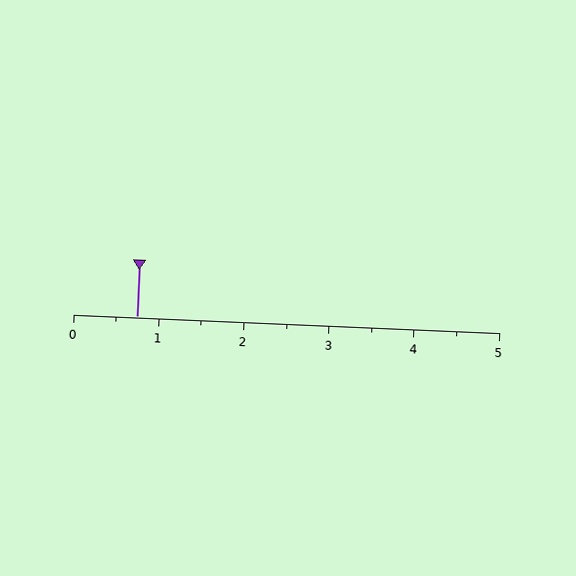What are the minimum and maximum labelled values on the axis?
The axis runs from 0 to 5.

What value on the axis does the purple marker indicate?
The marker indicates approximately 0.8.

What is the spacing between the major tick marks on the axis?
The major ticks are spaced 1 apart.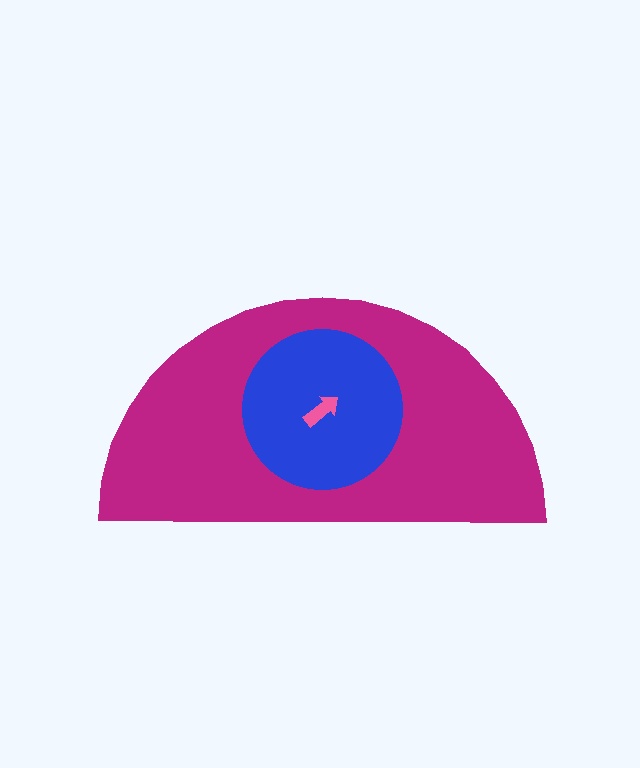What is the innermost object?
The pink arrow.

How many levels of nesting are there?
3.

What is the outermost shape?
The magenta semicircle.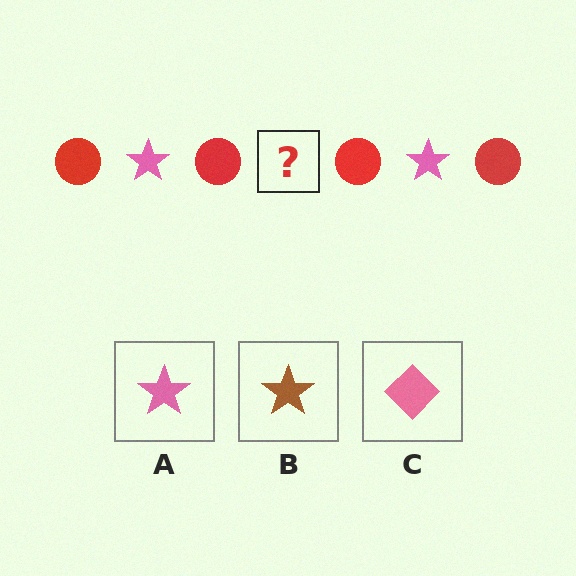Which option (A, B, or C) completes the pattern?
A.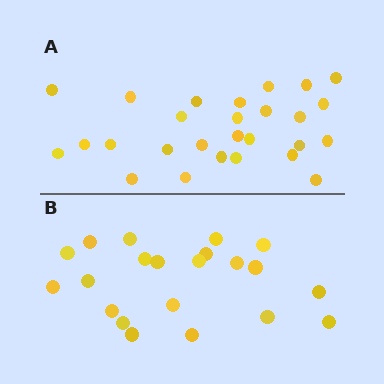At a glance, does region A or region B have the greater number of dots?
Region A (the top region) has more dots.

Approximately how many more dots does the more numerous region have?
Region A has about 6 more dots than region B.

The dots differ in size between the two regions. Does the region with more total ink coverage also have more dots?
No. Region B has more total ink coverage because its dots are larger, but region A actually contains more individual dots. Total area can be misleading — the number of items is what matters here.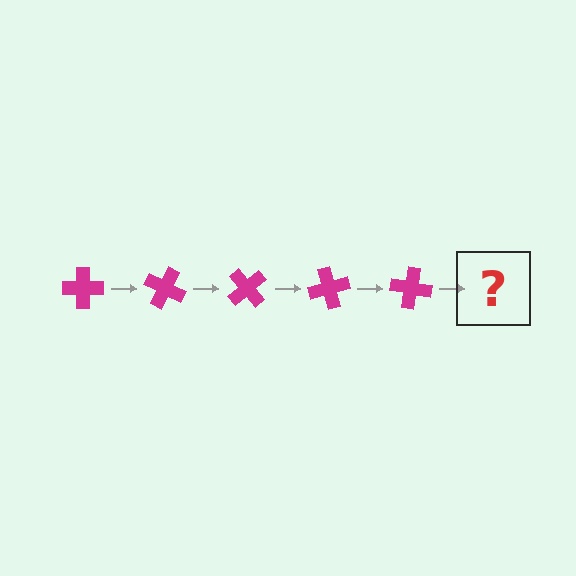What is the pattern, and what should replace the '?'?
The pattern is that the cross rotates 25 degrees each step. The '?' should be a magenta cross rotated 125 degrees.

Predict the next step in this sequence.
The next step is a magenta cross rotated 125 degrees.